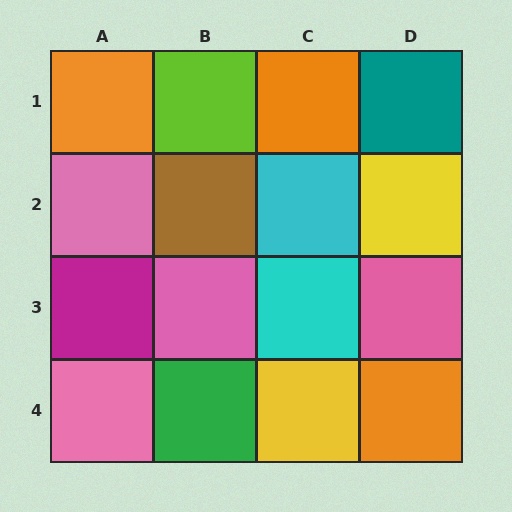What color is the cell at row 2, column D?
Yellow.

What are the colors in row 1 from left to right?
Orange, lime, orange, teal.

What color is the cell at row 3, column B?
Pink.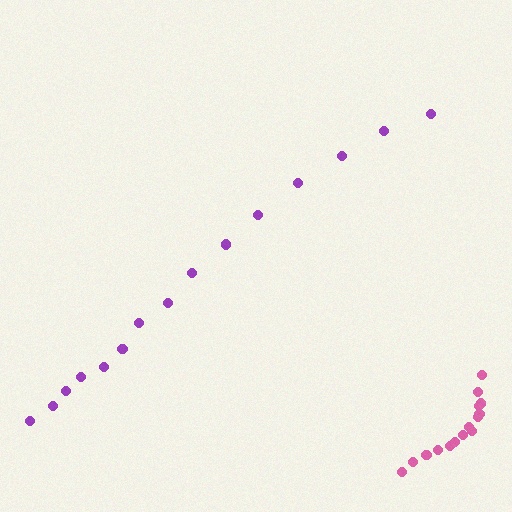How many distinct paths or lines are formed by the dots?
There are 2 distinct paths.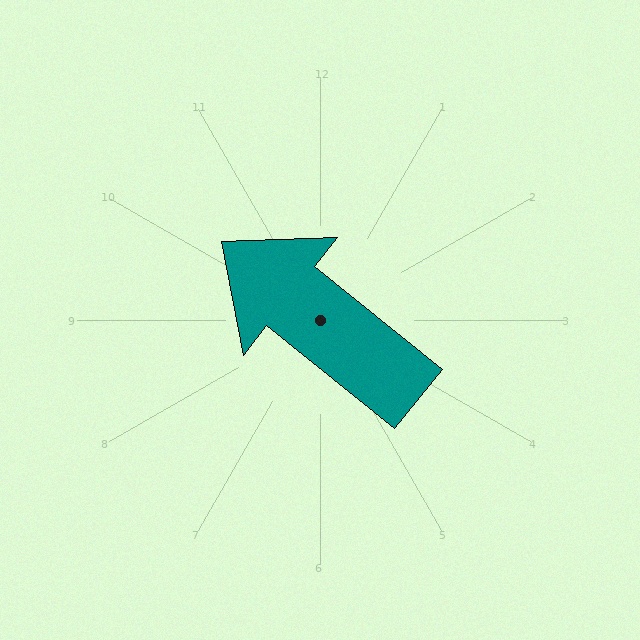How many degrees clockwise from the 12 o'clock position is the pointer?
Approximately 309 degrees.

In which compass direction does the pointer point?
Northwest.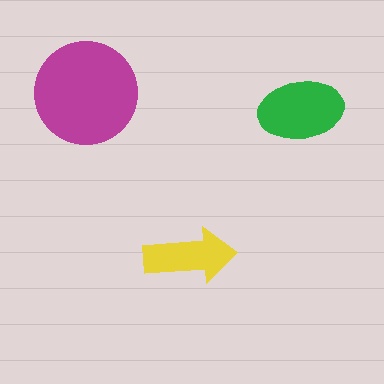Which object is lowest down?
The yellow arrow is bottommost.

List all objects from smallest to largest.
The yellow arrow, the green ellipse, the magenta circle.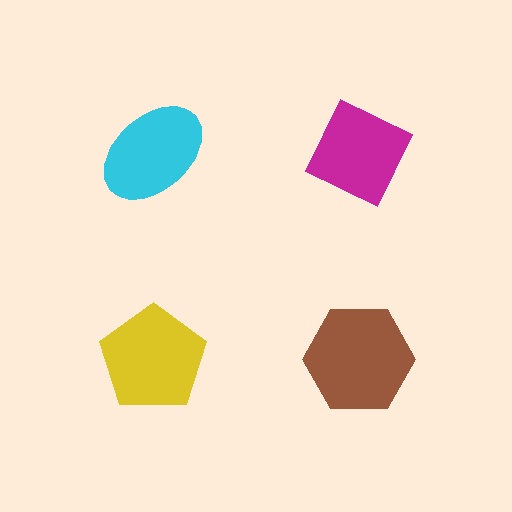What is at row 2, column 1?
A yellow pentagon.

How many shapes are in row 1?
2 shapes.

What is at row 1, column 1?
A cyan ellipse.